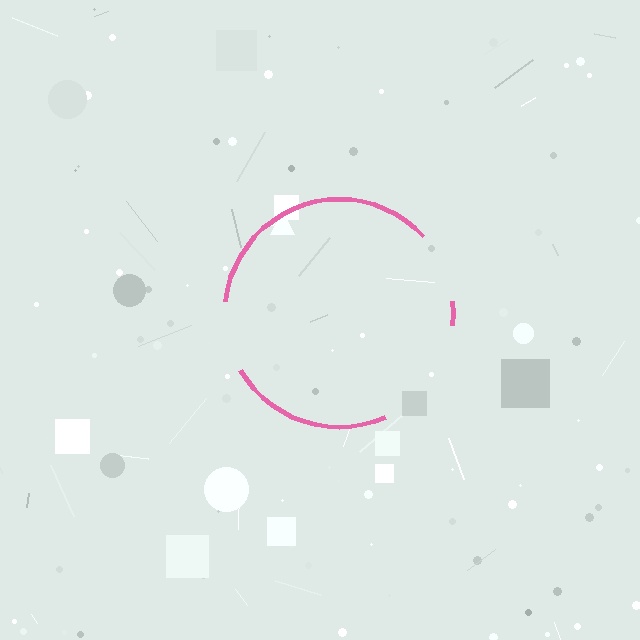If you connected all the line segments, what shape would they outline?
They would outline a circle.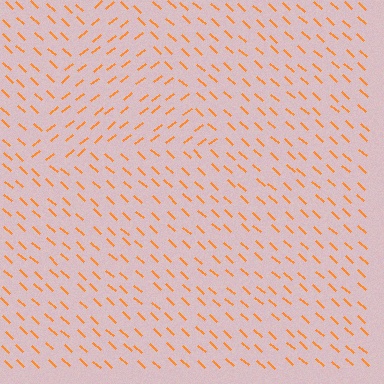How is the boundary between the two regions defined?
The boundary is defined purely by a change in line orientation (approximately 81 degrees difference). All lines are the same color and thickness.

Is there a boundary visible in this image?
Yes, there is a texture boundary formed by a change in line orientation.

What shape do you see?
I see a triangle.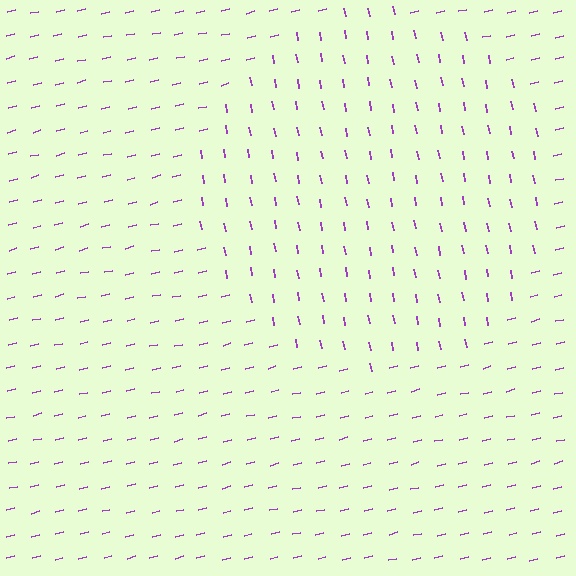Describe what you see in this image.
The image is filled with small purple line segments. A circle region in the image has lines oriented differently from the surrounding lines, creating a visible texture boundary.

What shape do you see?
I see a circle.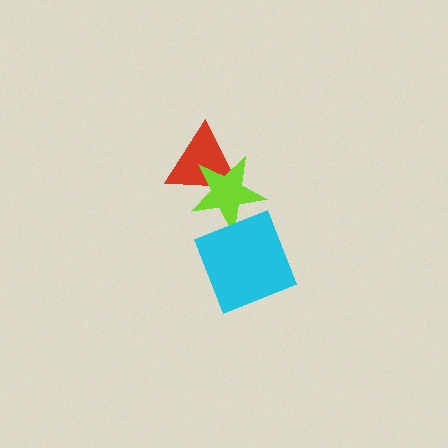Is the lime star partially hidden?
Yes, it is partially covered by another shape.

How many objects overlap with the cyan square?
1 object overlaps with the cyan square.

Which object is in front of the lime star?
The cyan square is in front of the lime star.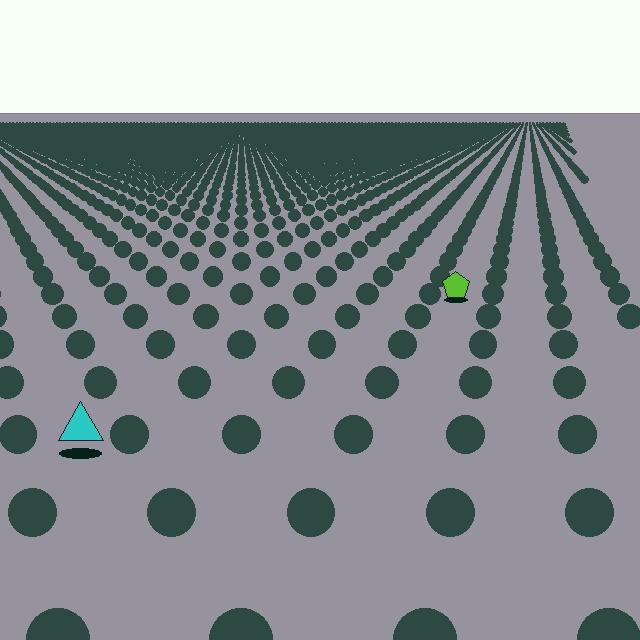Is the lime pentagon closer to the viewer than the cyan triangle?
No. The cyan triangle is closer — you can tell from the texture gradient: the ground texture is coarser near it.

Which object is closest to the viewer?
The cyan triangle is closest. The texture marks near it are larger and more spread out.